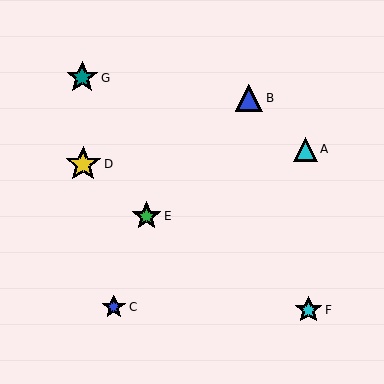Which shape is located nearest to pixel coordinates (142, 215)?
The green star (labeled E) at (146, 216) is nearest to that location.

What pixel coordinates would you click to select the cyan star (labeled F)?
Click at (308, 310) to select the cyan star F.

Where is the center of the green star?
The center of the green star is at (146, 216).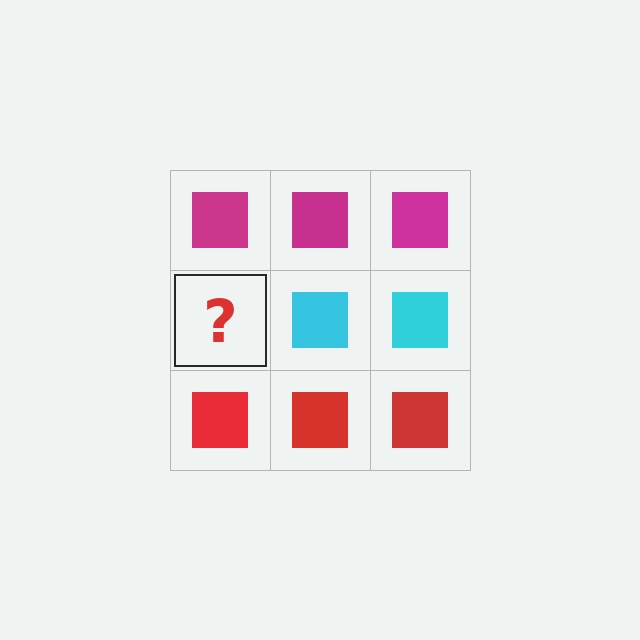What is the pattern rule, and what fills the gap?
The rule is that each row has a consistent color. The gap should be filled with a cyan square.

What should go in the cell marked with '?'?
The missing cell should contain a cyan square.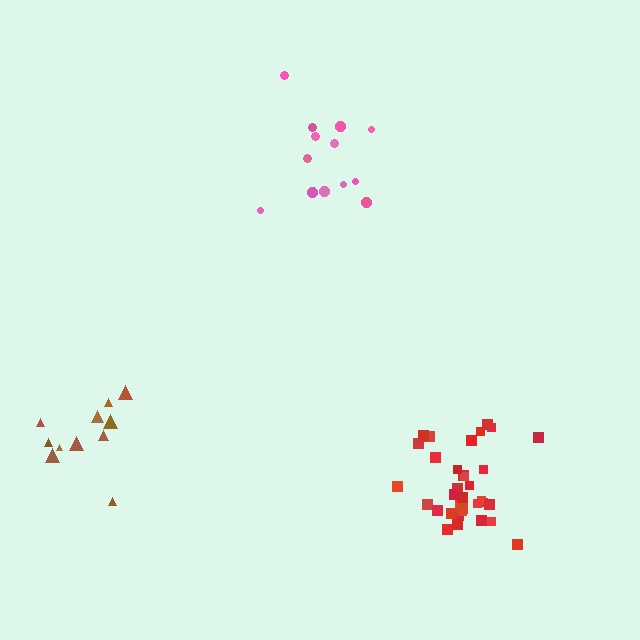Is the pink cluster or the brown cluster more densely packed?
Brown.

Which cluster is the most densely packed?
Red.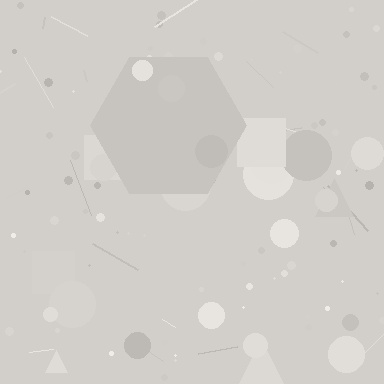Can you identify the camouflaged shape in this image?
The camouflaged shape is a hexagon.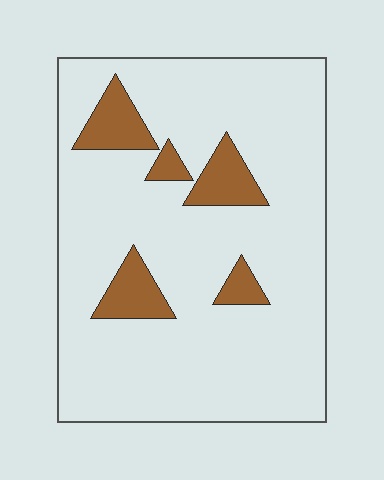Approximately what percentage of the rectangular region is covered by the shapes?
Approximately 15%.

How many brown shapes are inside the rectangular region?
5.